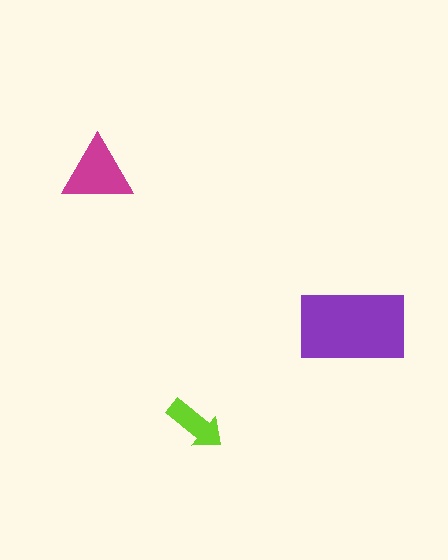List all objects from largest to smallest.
The purple rectangle, the magenta triangle, the lime arrow.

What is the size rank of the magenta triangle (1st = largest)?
2nd.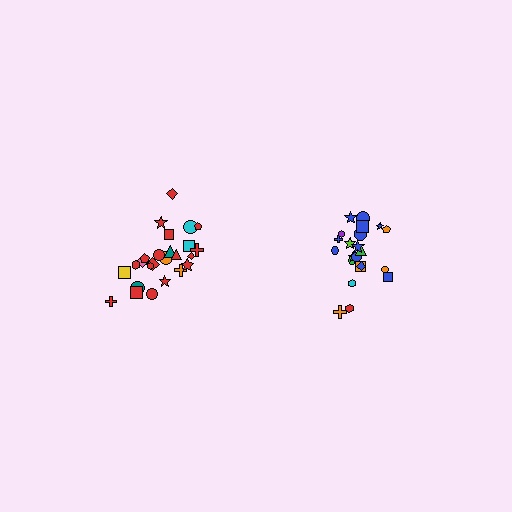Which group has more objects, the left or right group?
The left group.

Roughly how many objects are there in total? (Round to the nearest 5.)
Roughly 45 objects in total.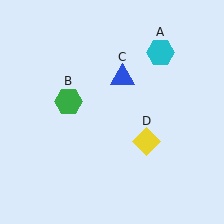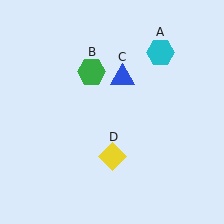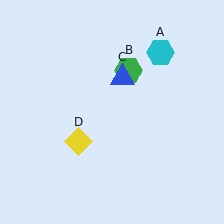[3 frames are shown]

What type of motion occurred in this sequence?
The green hexagon (object B), yellow diamond (object D) rotated clockwise around the center of the scene.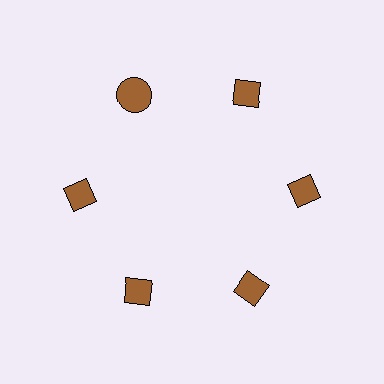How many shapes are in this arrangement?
There are 6 shapes arranged in a ring pattern.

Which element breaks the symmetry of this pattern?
The brown circle at roughly the 11 o'clock position breaks the symmetry. All other shapes are brown diamonds.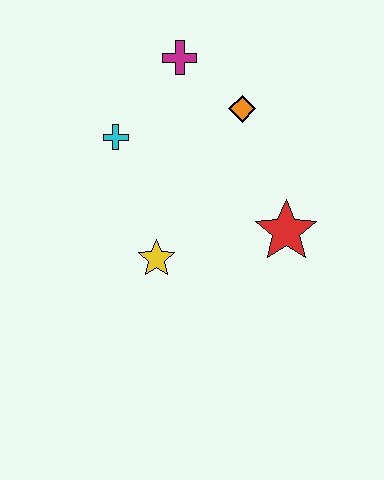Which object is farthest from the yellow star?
The magenta cross is farthest from the yellow star.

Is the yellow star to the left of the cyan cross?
No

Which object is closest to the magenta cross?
The orange diamond is closest to the magenta cross.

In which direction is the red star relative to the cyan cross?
The red star is to the right of the cyan cross.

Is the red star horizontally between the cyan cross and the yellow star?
No